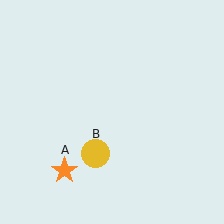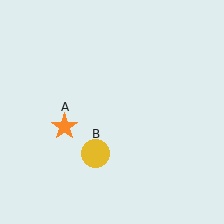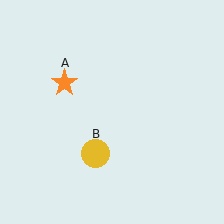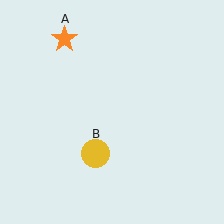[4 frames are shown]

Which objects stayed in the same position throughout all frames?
Yellow circle (object B) remained stationary.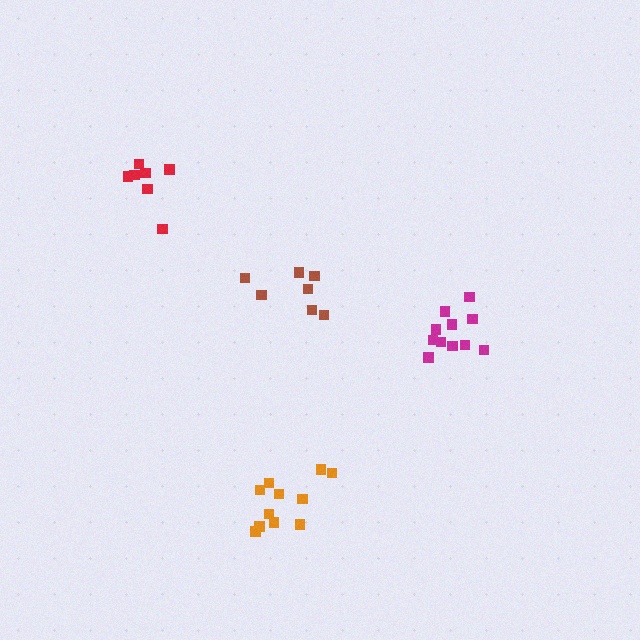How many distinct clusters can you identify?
There are 4 distinct clusters.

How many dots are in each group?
Group 1: 7 dots, Group 2: 11 dots, Group 3: 7 dots, Group 4: 11 dots (36 total).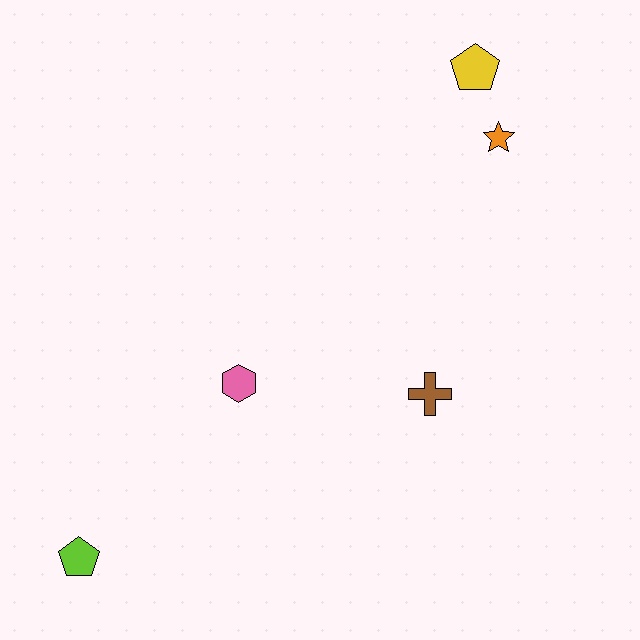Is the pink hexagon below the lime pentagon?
No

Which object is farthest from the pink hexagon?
The yellow pentagon is farthest from the pink hexagon.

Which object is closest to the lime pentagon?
The pink hexagon is closest to the lime pentagon.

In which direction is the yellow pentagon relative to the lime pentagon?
The yellow pentagon is above the lime pentagon.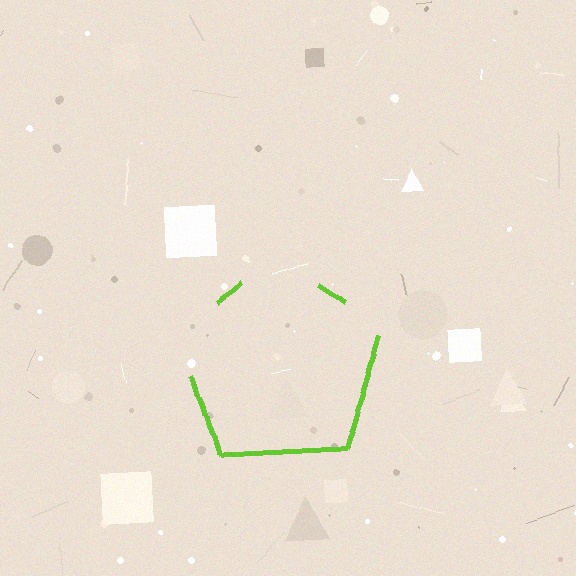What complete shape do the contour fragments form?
The contour fragments form a pentagon.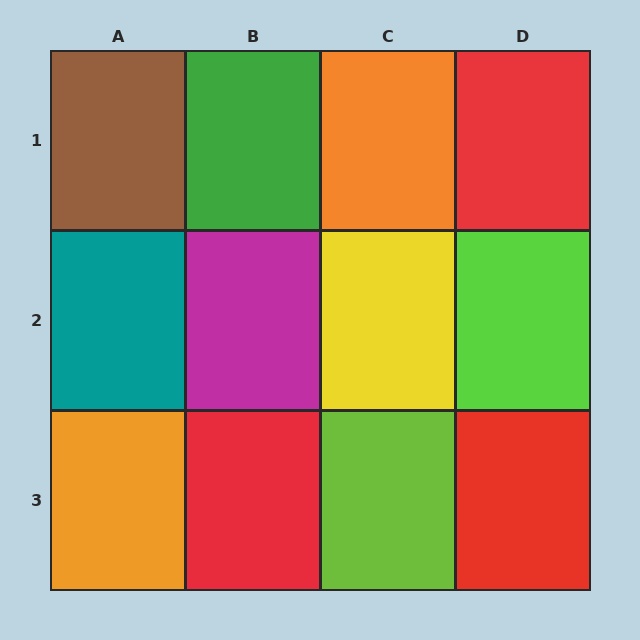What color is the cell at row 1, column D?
Red.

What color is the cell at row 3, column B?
Red.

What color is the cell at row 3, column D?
Red.